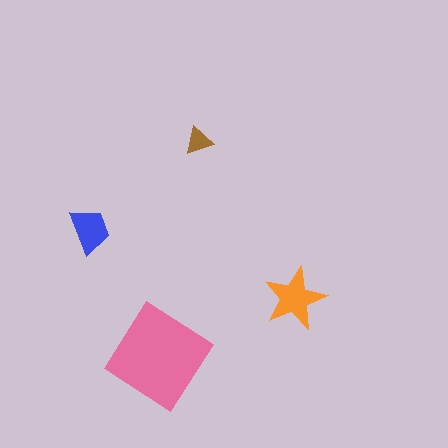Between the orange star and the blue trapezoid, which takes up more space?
The orange star.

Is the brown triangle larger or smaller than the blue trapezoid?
Smaller.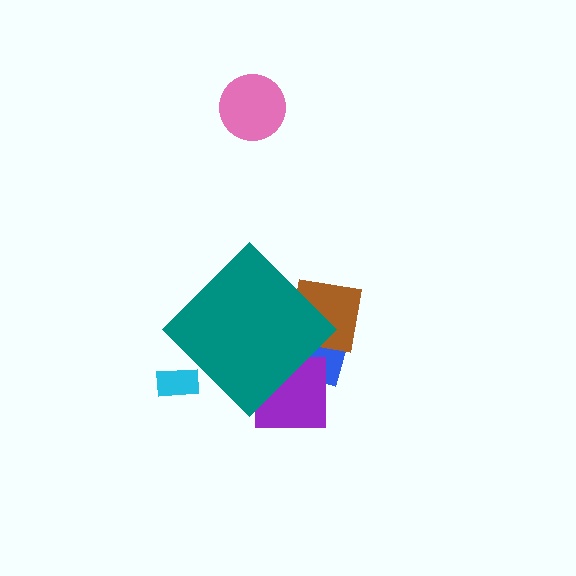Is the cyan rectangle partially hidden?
Yes, the cyan rectangle is partially hidden behind the teal diamond.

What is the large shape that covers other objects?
A teal diamond.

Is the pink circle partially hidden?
No, the pink circle is fully visible.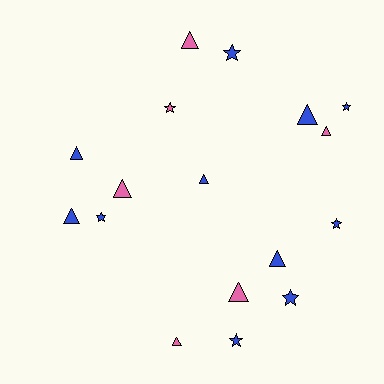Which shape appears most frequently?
Triangle, with 10 objects.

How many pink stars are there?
There is 1 pink star.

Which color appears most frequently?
Blue, with 11 objects.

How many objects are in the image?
There are 17 objects.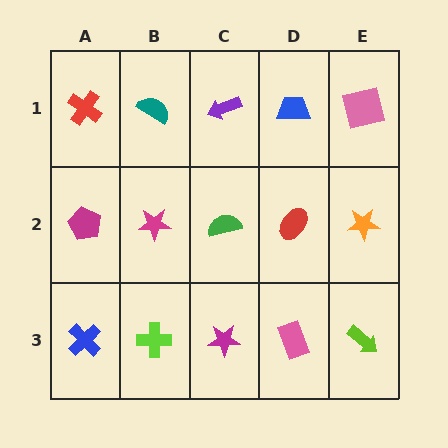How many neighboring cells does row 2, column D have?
4.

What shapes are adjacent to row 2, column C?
A purple arrow (row 1, column C), a magenta star (row 3, column C), a magenta star (row 2, column B), a red ellipse (row 2, column D).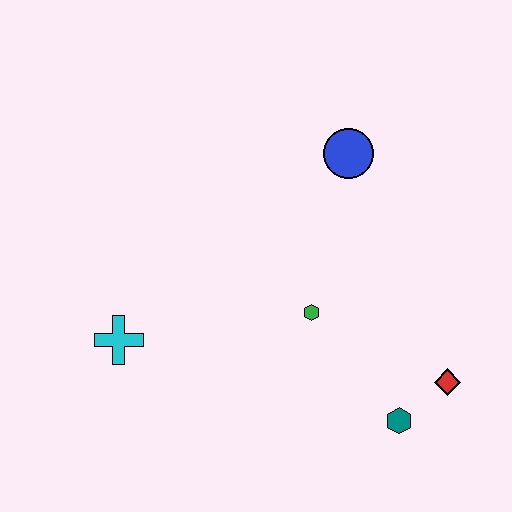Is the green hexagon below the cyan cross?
No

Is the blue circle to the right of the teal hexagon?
No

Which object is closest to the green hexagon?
The teal hexagon is closest to the green hexagon.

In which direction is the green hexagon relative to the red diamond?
The green hexagon is to the left of the red diamond.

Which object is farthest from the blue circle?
The cyan cross is farthest from the blue circle.